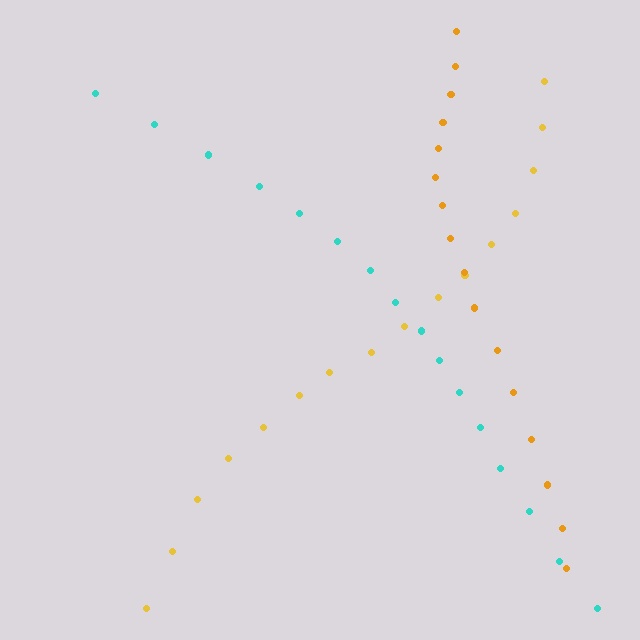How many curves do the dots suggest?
There are 3 distinct paths.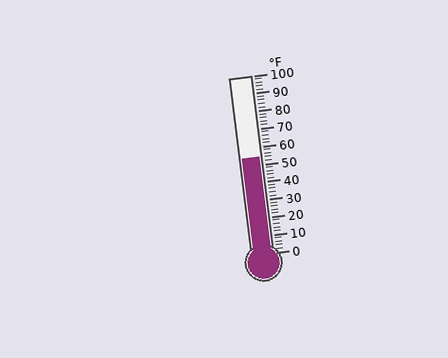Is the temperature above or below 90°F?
The temperature is below 90°F.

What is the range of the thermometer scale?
The thermometer scale ranges from 0°F to 100°F.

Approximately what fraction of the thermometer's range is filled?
The thermometer is filled to approximately 55% of its range.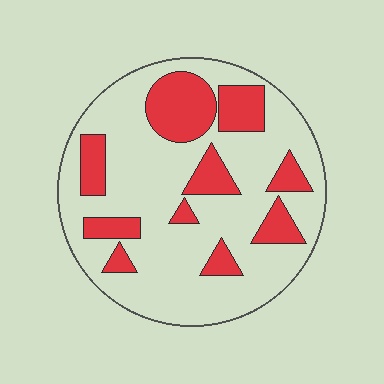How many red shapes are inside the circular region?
10.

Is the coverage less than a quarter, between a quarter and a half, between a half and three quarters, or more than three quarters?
Between a quarter and a half.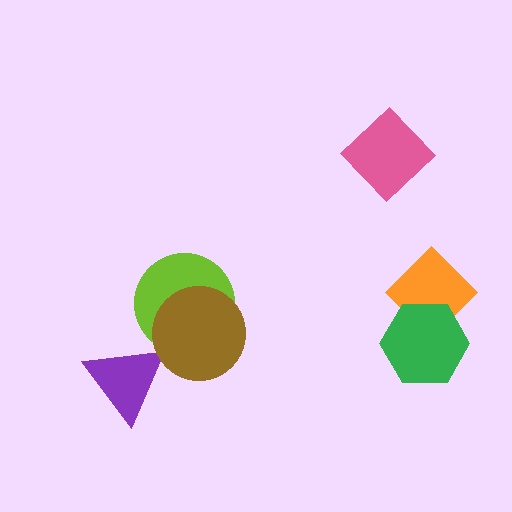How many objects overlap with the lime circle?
1 object overlaps with the lime circle.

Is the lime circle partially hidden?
Yes, it is partially covered by another shape.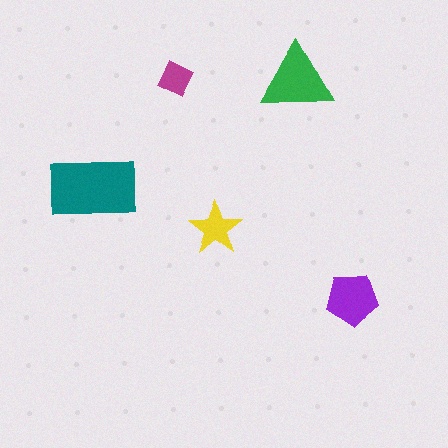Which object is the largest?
The teal rectangle.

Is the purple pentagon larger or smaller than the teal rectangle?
Smaller.